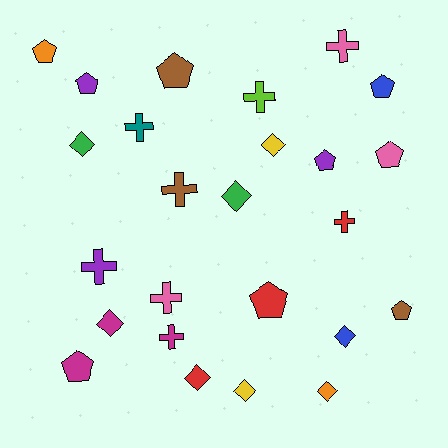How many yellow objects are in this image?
There are 2 yellow objects.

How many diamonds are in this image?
There are 8 diamonds.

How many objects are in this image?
There are 25 objects.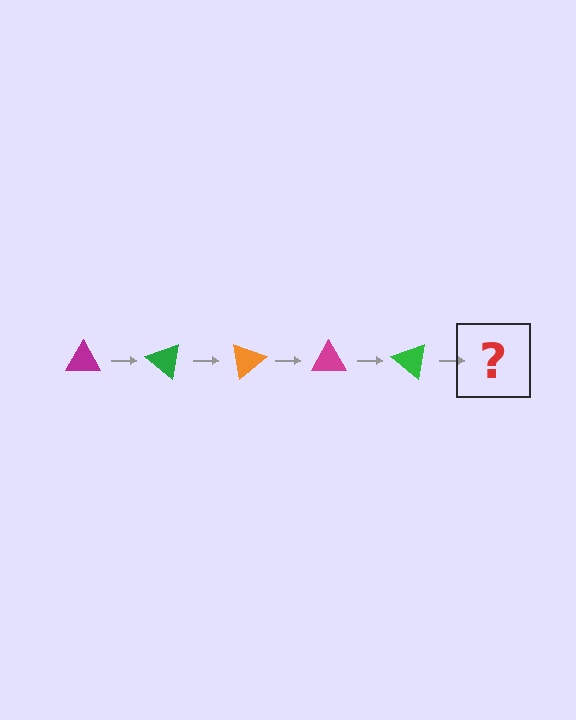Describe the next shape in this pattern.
It should be an orange triangle, rotated 200 degrees from the start.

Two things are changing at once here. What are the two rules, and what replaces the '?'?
The two rules are that it rotates 40 degrees each step and the color cycles through magenta, green, and orange. The '?' should be an orange triangle, rotated 200 degrees from the start.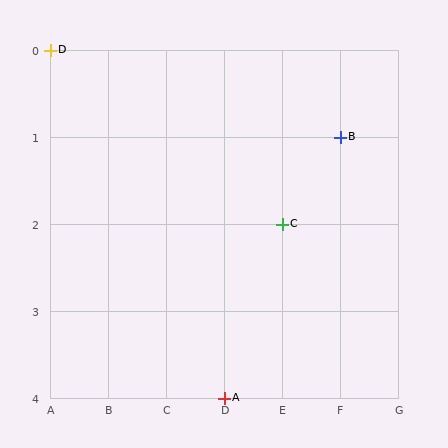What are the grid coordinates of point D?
Point D is at grid coordinates (A, 0).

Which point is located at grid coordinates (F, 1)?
Point B is at (F, 1).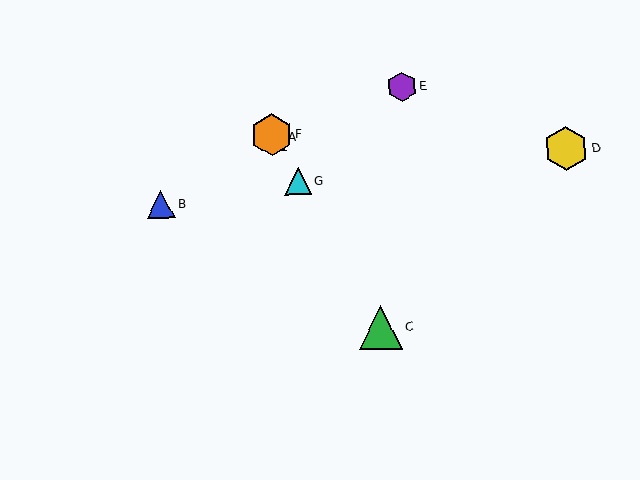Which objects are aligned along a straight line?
Objects A, C, F, G are aligned along a straight line.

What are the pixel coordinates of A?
Object A is at (273, 137).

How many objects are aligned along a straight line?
4 objects (A, C, F, G) are aligned along a straight line.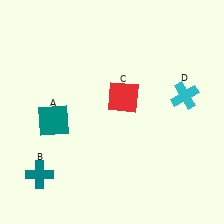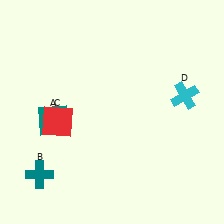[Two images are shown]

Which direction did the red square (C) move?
The red square (C) moved left.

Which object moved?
The red square (C) moved left.